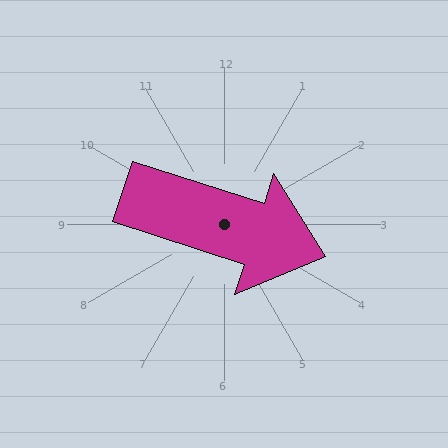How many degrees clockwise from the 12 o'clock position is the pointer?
Approximately 108 degrees.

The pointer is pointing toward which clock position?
Roughly 4 o'clock.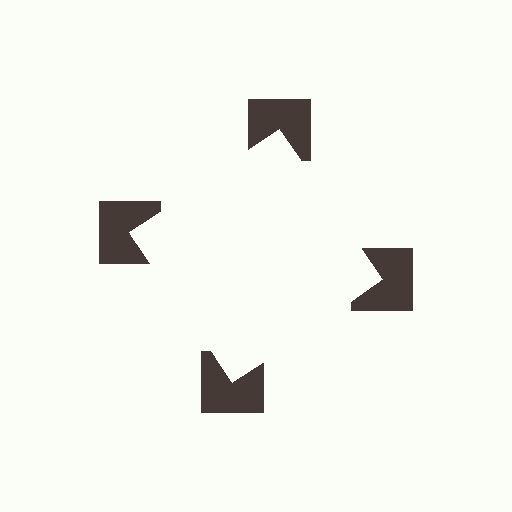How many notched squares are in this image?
There are 4 — one at each vertex of the illusory square.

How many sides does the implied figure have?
4 sides.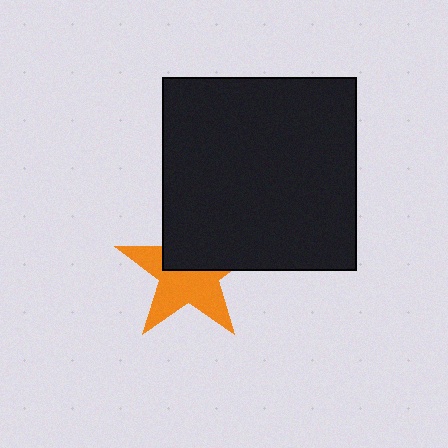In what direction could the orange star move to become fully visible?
The orange star could move down. That would shift it out from behind the black square entirely.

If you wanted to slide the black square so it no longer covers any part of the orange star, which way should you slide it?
Slide it up — that is the most direct way to separate the two shapes.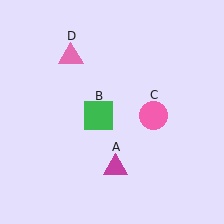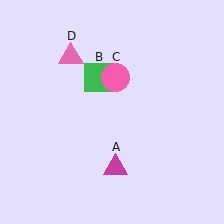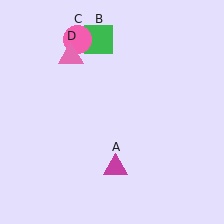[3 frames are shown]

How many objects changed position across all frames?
2 objects changed position: green square (object B), pink circle (object C).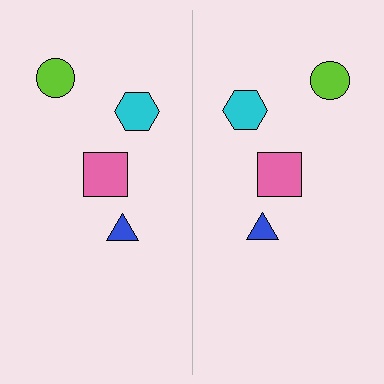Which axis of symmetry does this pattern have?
The pattern has a vertical axis of symmetry running through the center of the image.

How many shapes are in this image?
There are 8 shapes in this image.